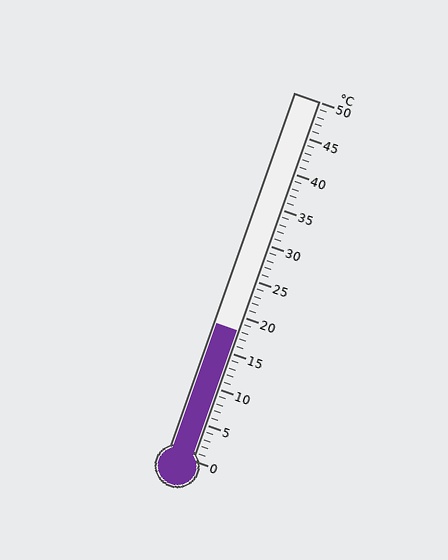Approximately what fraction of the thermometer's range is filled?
The thermometer is filled to approximately 35% of its range.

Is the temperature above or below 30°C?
The temperature is below 30°C.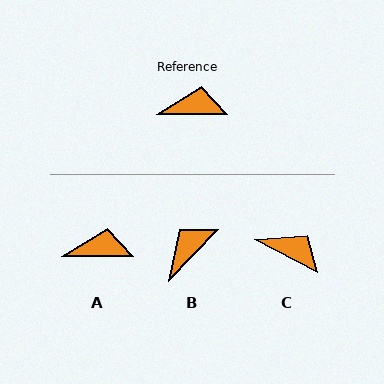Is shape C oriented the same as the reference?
No, it is off by about 27 degrees.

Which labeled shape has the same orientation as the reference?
A.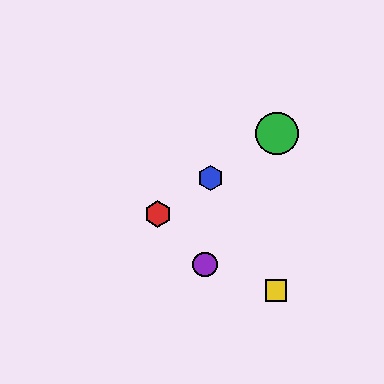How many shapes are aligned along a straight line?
3 shapes (the red hexagon, the blue hexagon, the green circle) are aligned along a straight line.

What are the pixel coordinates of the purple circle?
The purple circle is at (205, 265).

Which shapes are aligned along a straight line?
The red hexagon, the blue hexagon, the green circle are aligned along a straight line.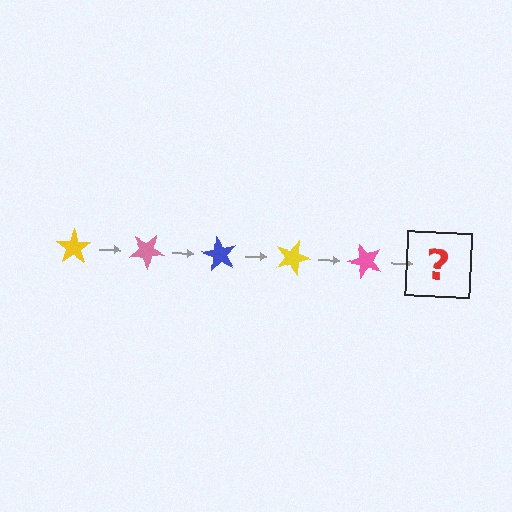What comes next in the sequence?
The next element should be a blue star, rotated 150 degrees from the start.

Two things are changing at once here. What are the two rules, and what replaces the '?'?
The two rules are that it rotates 30 degrees each step and the color cycles through yellow, pink, and blue. The '?' should be a blue star, rotated 150 degrees from the start.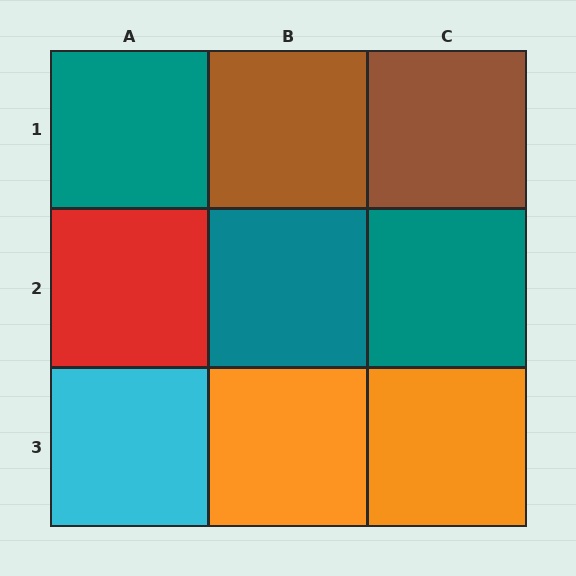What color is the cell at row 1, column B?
Brown.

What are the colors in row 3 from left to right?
Cyan, orange, orange.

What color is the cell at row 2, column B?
Teal.